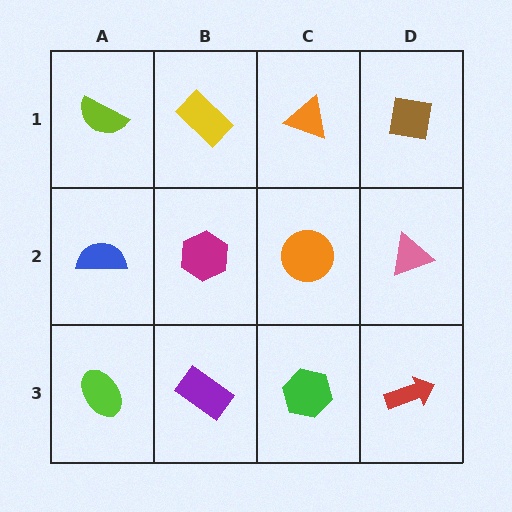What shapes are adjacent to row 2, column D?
A brown square (row 1, column D), a red arrow (row 3, column D), an orange circle (row 2, column C).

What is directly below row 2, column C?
A green hexagon.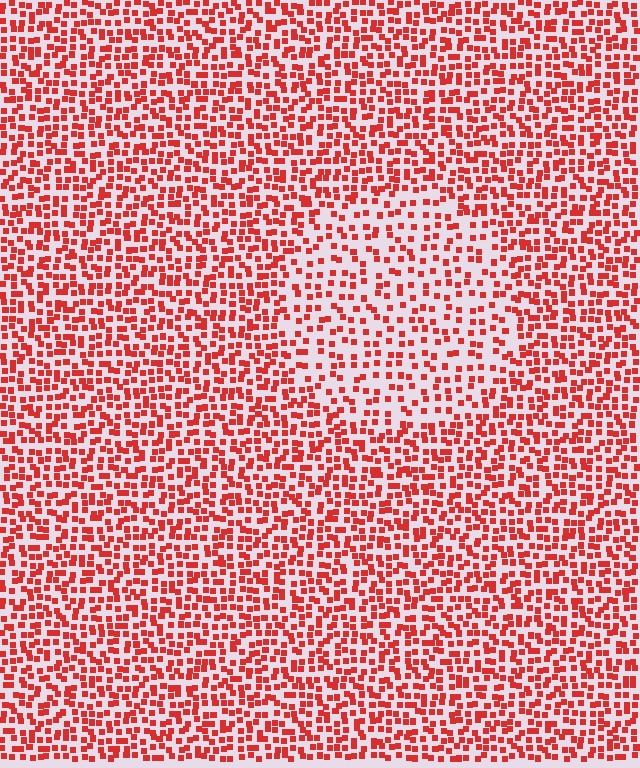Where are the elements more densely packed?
The elements are more densely packed outside the circle boundary.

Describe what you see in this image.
The image contains small red elements arranged at two different densities. A circle-shaped region is visible where the elements are less densely packed than the surrounding area.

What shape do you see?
I see a circle.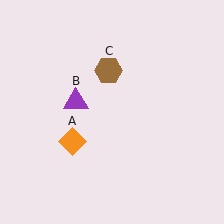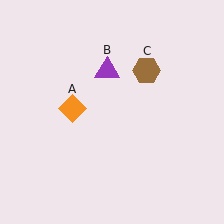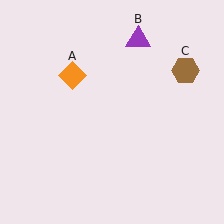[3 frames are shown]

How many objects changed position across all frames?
3 objects changed position: orange diamond (object A), purple triangle (object B), brown hexagon (object C).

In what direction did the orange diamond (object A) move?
The orange diamond (object A) moved up.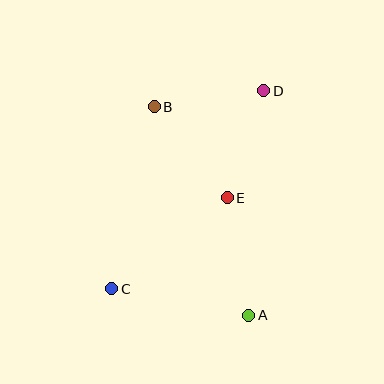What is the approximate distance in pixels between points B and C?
The distance between B and C is approximately 187 pixels.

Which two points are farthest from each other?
Points C and D are farthest from each other.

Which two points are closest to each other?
Points B and D are closest to each other.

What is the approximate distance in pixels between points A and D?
The distance between A and D is approximately 225 pixels.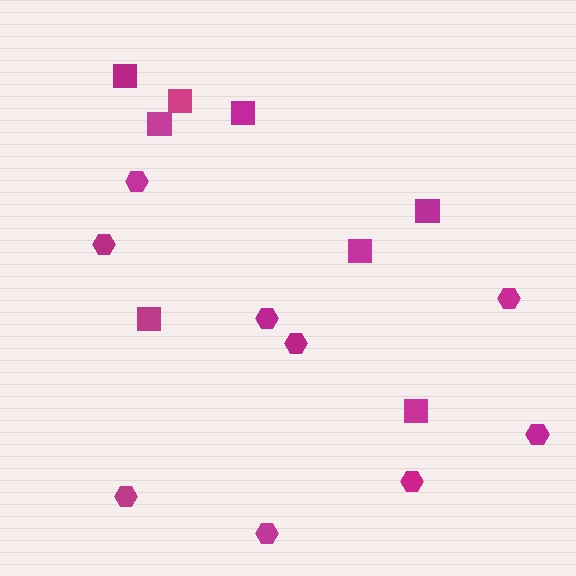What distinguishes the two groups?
There are 2 groups: one group of hexagons (9) and one group of squares (8).